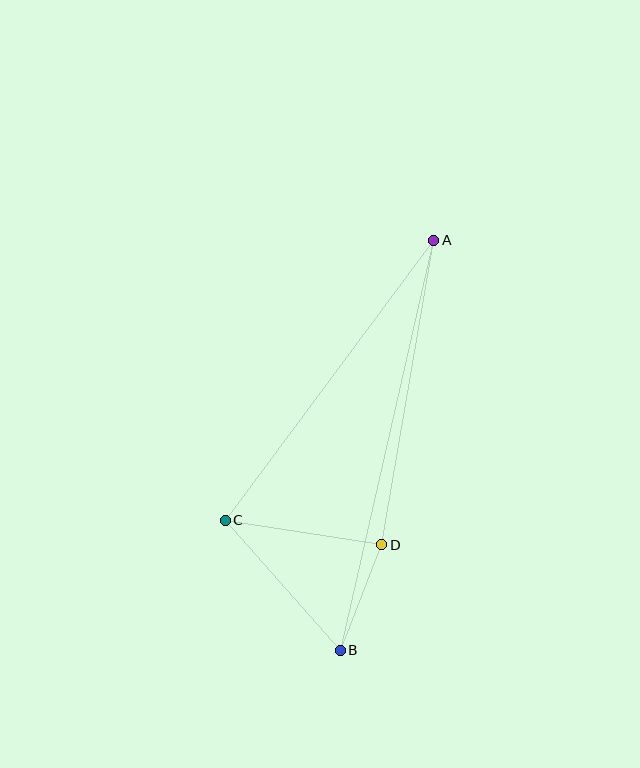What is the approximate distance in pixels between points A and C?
The distance between A and C is approximately 349 pixels.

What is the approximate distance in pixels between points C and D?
The distance between C and D is approximately 158 pixels.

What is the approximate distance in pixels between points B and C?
The distance between B and C is approximately 174 pixels.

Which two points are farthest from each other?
Points A and B are farthest from each other.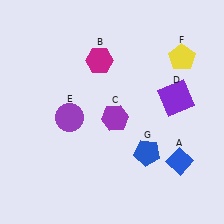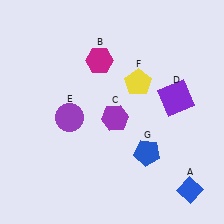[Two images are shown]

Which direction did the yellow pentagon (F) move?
The yellow pentagon (F) moved left.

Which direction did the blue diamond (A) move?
The blue diamond (A) moved down.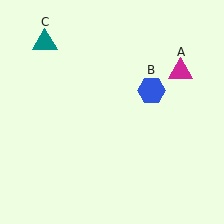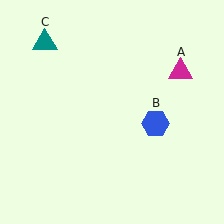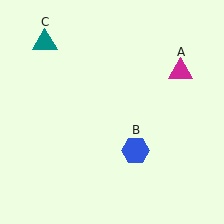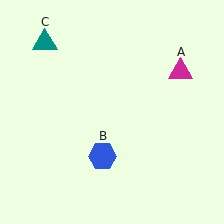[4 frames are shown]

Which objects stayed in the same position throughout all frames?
Magenta triangle (object A) and teal triangle (object C) remained stationary.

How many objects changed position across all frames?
1 object changed position: blue hexagon (object B).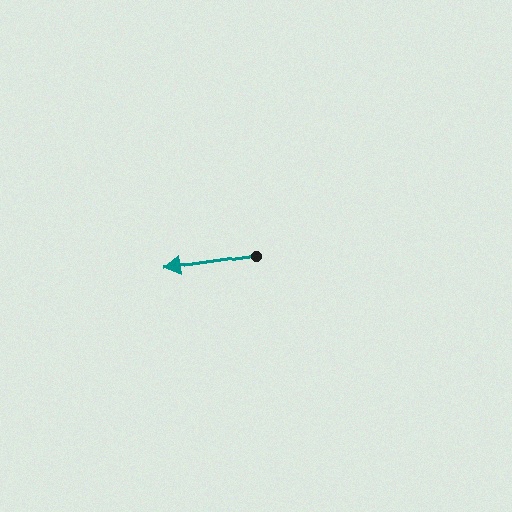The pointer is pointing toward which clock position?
Roughly 9 o'clock.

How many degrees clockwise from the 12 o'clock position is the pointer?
Approximately 262 degrees.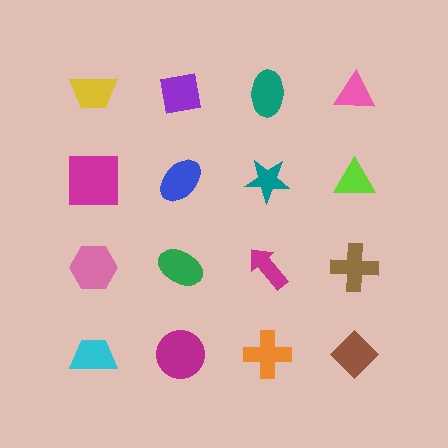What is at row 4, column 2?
A magenta circle.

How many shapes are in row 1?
4 shapes.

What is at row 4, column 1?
A cyan trapezoid.